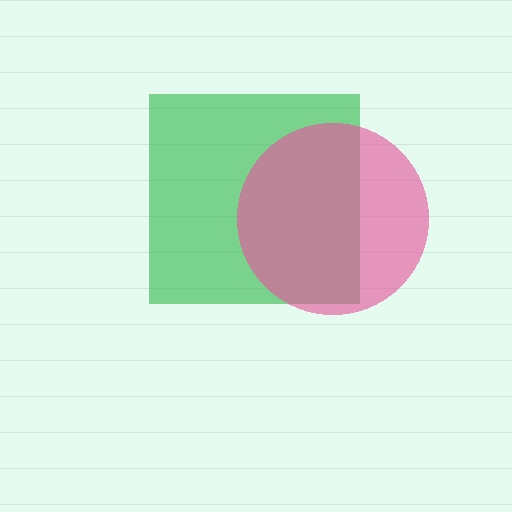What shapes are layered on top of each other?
The layered shapes are: a green square, a pink circle.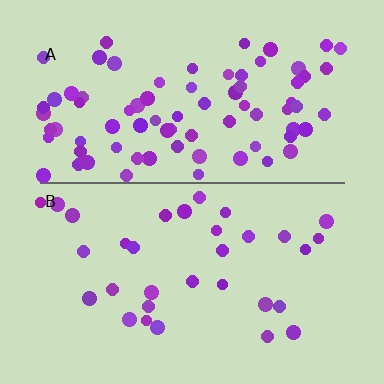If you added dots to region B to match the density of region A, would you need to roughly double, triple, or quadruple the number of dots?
Approximately triple.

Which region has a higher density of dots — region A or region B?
A (the top).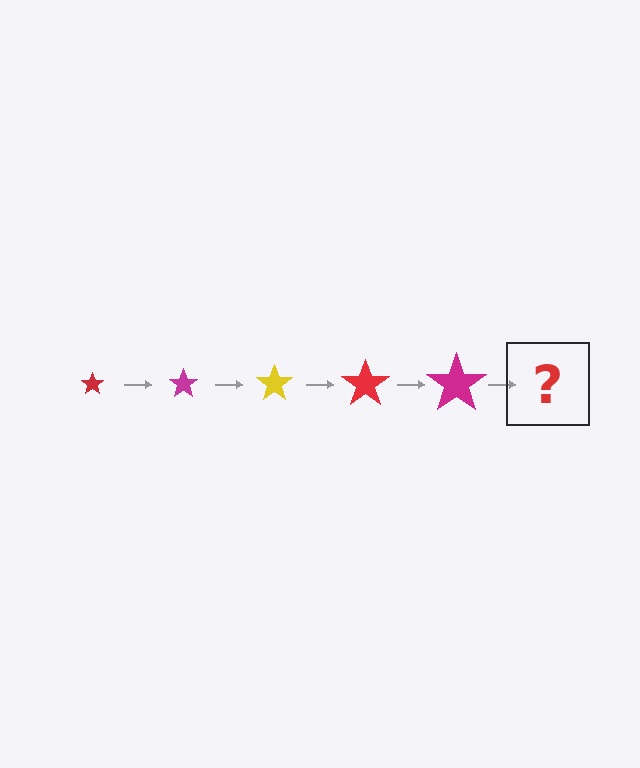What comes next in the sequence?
The next element should be a yellow star, larger than the previous one.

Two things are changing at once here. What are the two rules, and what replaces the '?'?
The two rules are that the star grows larger each step and the color cycles through red, magenta, and yellow. The '?' should be a yellow star, larger than the previous one.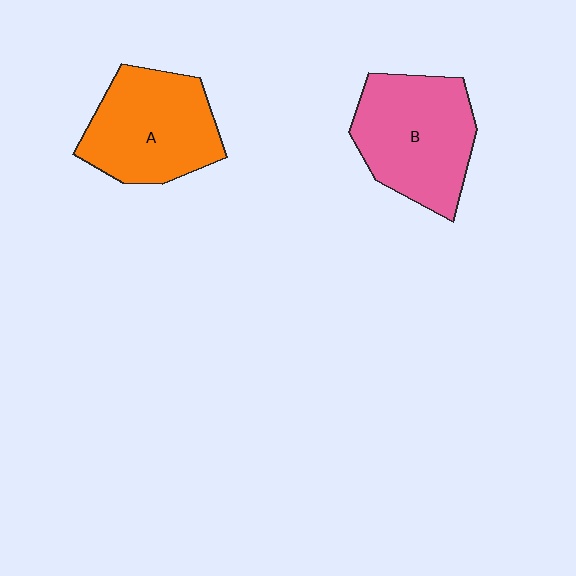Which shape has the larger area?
Shape B (pink).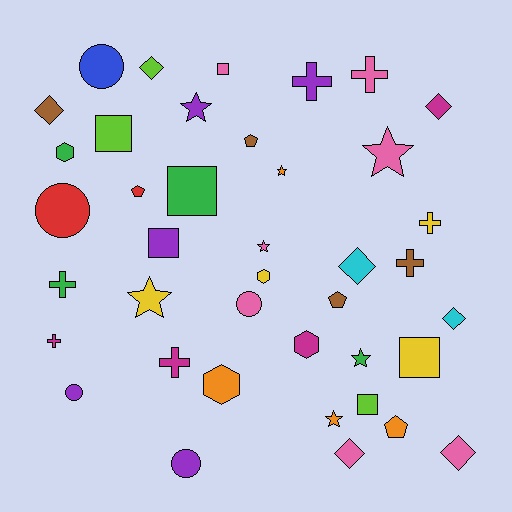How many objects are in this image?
There are 40 objects.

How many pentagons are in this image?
There are 4 pentagons.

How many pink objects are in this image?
There are 7 pink objects.